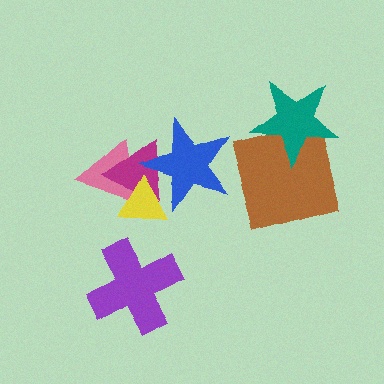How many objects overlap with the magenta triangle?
3 objects overlap with the magenta triangle.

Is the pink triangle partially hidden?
Yes, it is partially covered by another shape.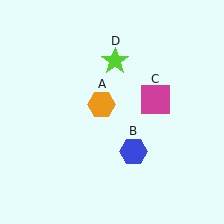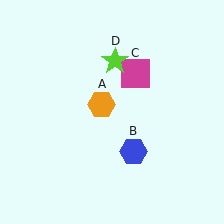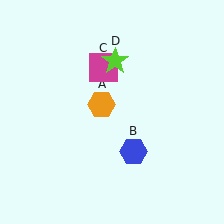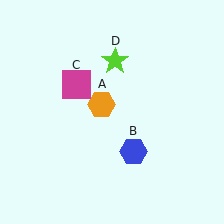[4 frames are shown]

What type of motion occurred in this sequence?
The magenta square (object C) rotated counterclockwise around the center of the scene.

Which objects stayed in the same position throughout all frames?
Orange hexagon (object A) and blue hexagon (object B) and lime star (object D) remained stationary.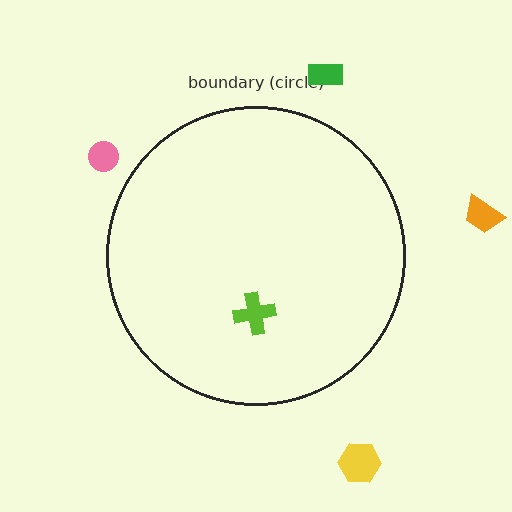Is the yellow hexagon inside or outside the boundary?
Outside.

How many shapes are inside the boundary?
1 inside, 4 outside.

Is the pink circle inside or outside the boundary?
Outside.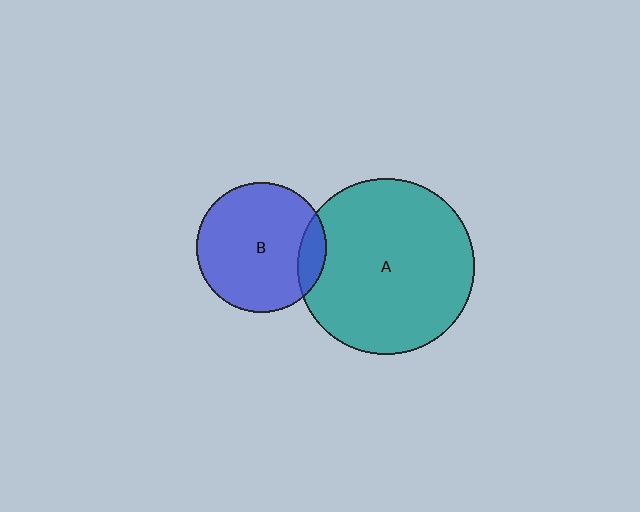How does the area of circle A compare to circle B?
Approximately 1.8 times.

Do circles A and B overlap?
Yes.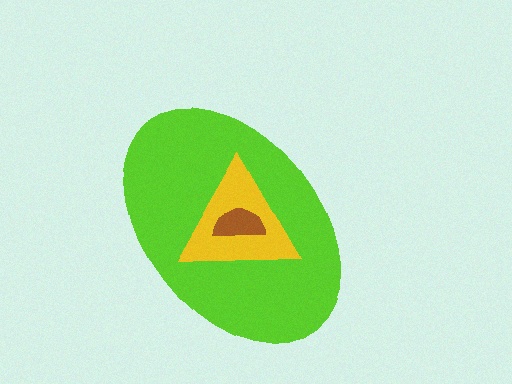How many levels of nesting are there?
3.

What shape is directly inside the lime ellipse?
The yellow triangle.